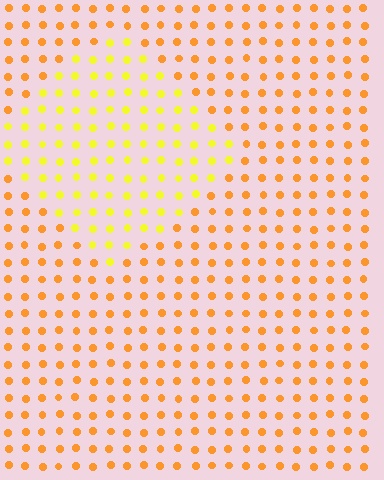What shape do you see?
I see a diamond.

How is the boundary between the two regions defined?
The boundary is defined purely by a slight shift in hue (about 31 degrees). Spacing, size, and orientation are identical on both sides.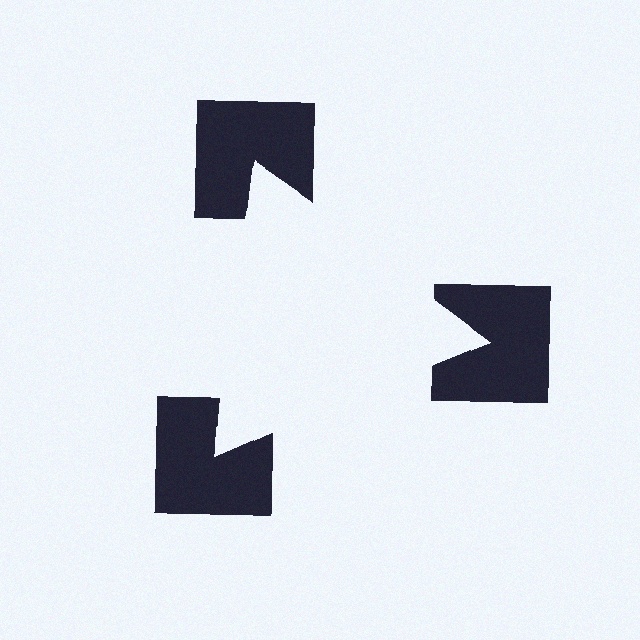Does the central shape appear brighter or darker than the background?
It typically appears slightly brighter than the background, even though no actual brightness change is drawn.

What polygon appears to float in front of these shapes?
An illusory triangle — its edges are inferred from the aligned wedge cuts in the notched squares, not physically drawn.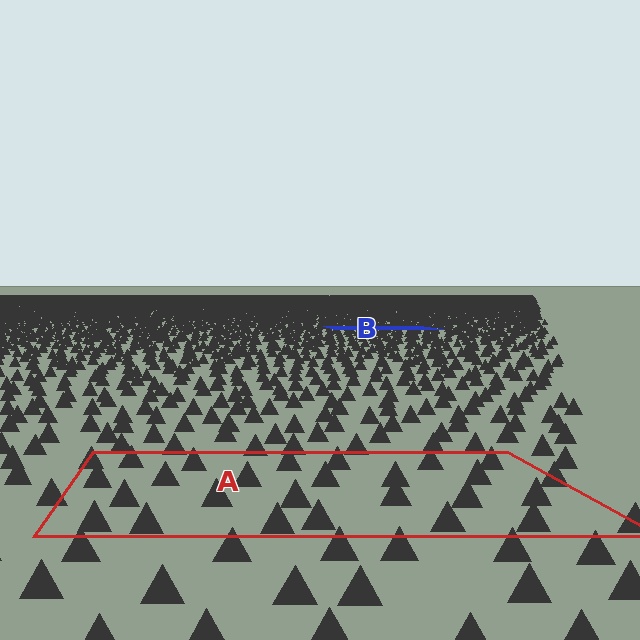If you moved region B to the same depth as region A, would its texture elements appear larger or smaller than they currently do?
They would appear larger. At a closer depth, the same texture elements are projected at a bigger on-screen size.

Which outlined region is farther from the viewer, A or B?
Region B is farther from the viewer — the texture elements inside it appear smaller and more densely packed.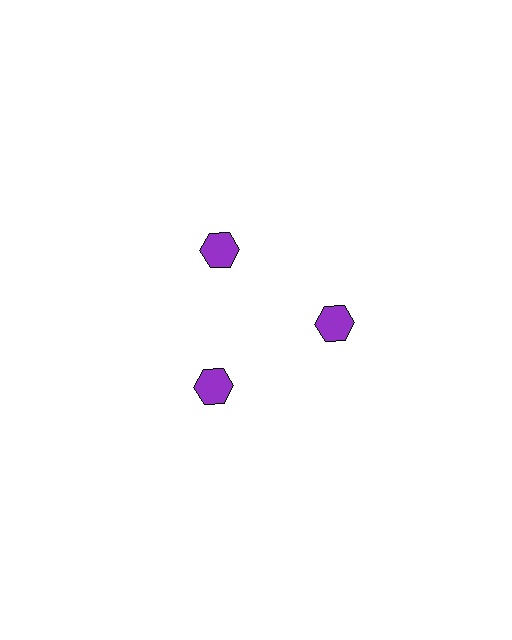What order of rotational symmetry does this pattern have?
This pattern has 3-fold rotational symmetry.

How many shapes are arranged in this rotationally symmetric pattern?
There are 3 shapes, arranged in 3 groups of 1.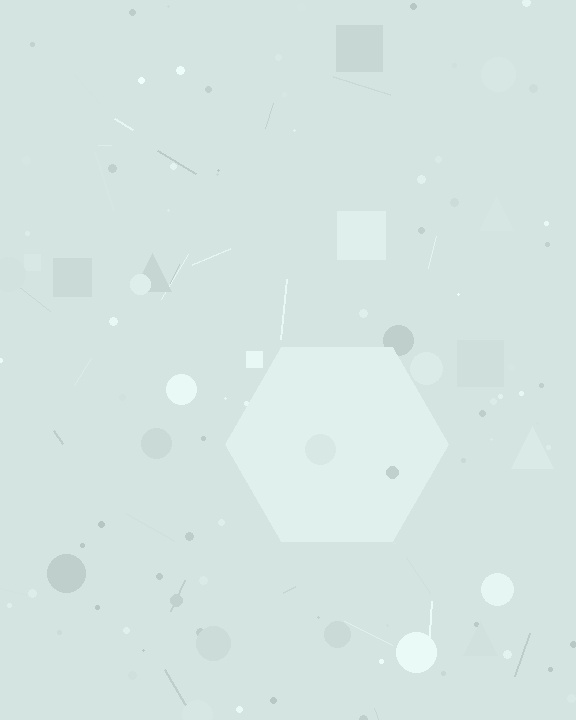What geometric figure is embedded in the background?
A hexagon is embedded in the background.